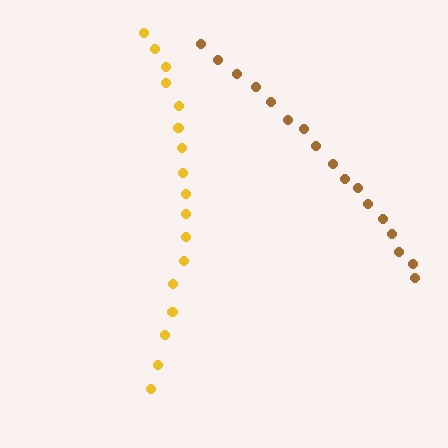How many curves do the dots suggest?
There are 2 distinct paths.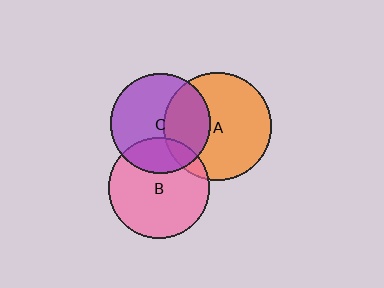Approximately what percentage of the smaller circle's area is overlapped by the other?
Approximately 10%.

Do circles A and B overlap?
Yes.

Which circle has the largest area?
Circle A (orange).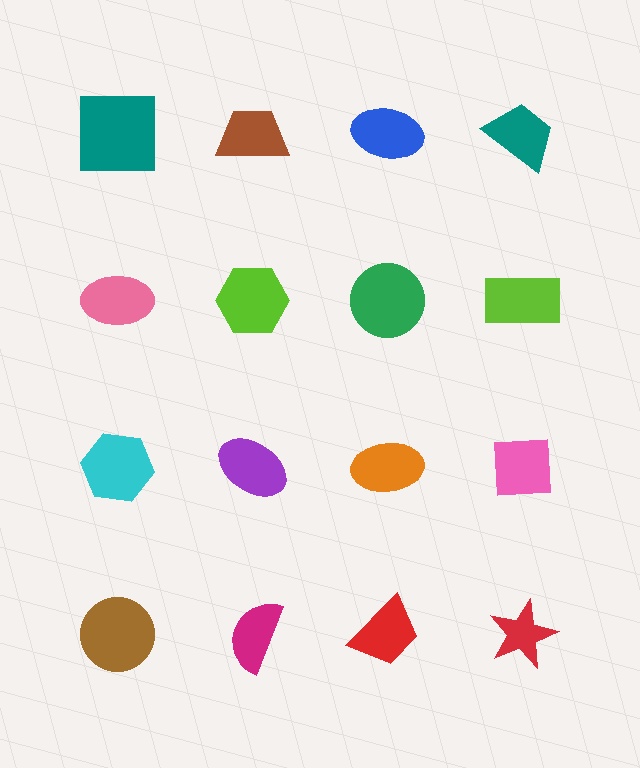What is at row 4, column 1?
A brown circle.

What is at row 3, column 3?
An orange ellipse.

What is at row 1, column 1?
A teal square.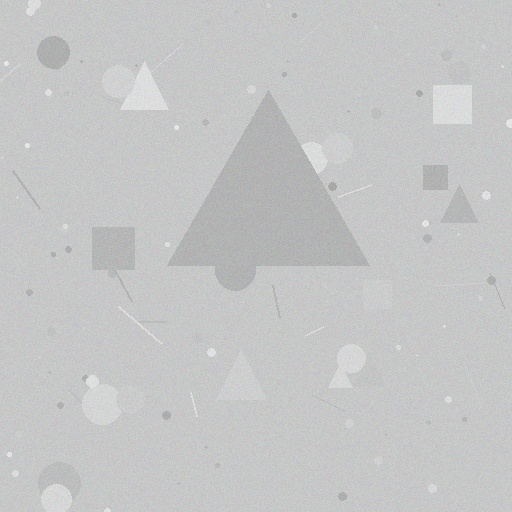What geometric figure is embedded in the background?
A triangle is embedded in the background.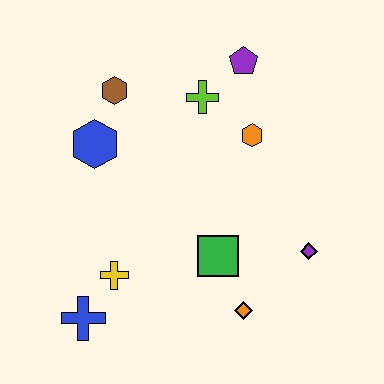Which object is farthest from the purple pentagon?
The blue cross is farthest from the purple pentagon.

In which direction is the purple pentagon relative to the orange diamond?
The purple pentagon is above the orange diamond.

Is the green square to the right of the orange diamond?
No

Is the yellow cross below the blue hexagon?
Yes